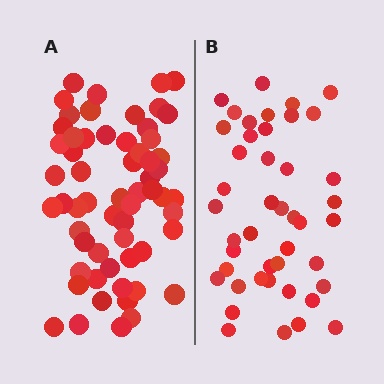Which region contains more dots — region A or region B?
Region A (the left region) has more dots.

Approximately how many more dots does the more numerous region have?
Region A has approximately 15 more dots than region B.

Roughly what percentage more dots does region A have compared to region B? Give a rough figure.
About 35% more.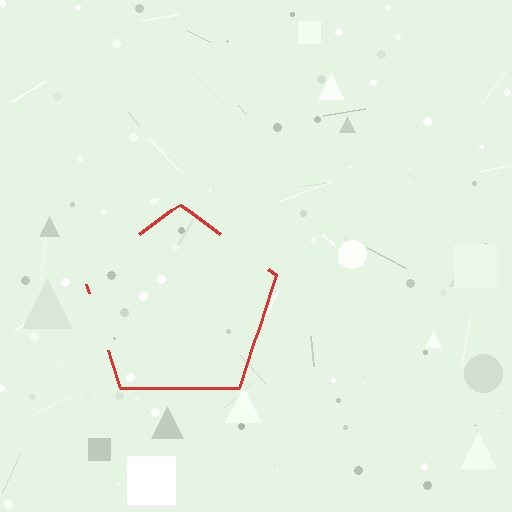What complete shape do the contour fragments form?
The contour fragments form a pentagon.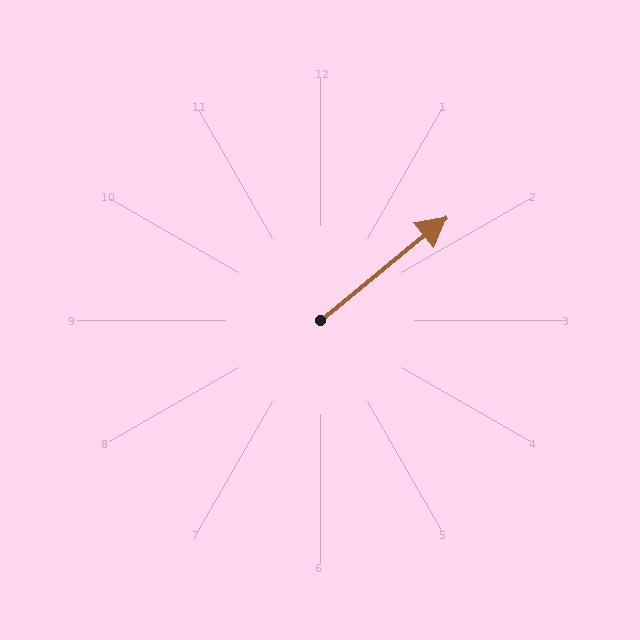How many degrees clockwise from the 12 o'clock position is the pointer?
Approximately 51 degrees.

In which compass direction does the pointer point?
Northeast.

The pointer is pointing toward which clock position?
Roughly 2 o'clock.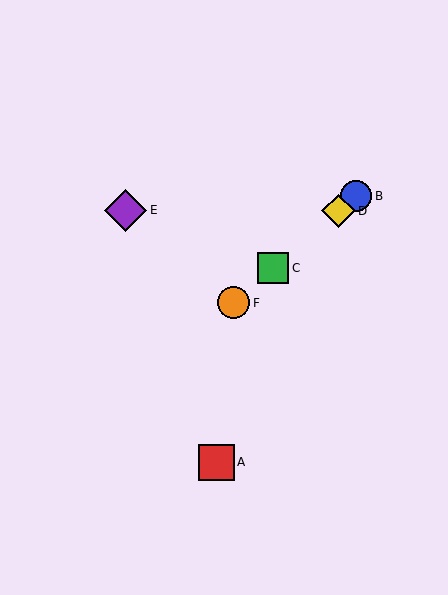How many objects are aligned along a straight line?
4 objects (B, C, D, F) are aligned along a straight line.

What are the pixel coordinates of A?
Object A is at (216, 462).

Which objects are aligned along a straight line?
Objects B, C, D, F are aligned along a straight line.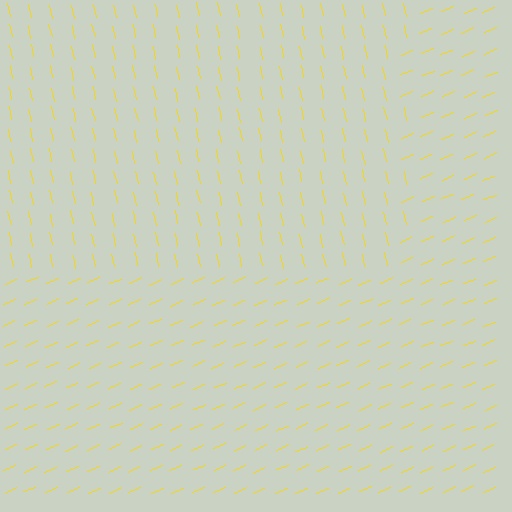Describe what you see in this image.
The image is filled with small yellow line segments. A rectangle region in the image has lines oriented differently from the surrounding lines, creating a visible texture boundary.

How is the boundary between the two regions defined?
The boundary is defined purely by a change in line orientation (approximately 79 degrees difference). All lines are the same color and thickness.